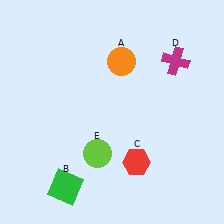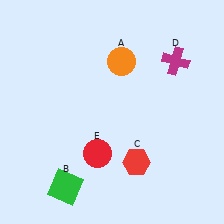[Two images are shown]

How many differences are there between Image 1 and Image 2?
There is 1 difference between the two images.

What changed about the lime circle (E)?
In Image 1, E is lime. In Image 2, it changed to red.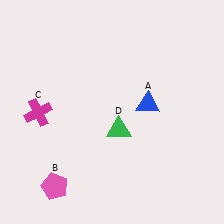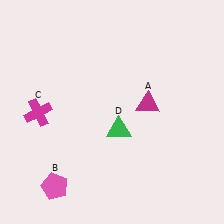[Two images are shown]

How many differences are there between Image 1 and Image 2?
There is 1 difference between the two images.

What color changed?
The triangle (A) changed from blue in Image 1 to magenta in Image 2.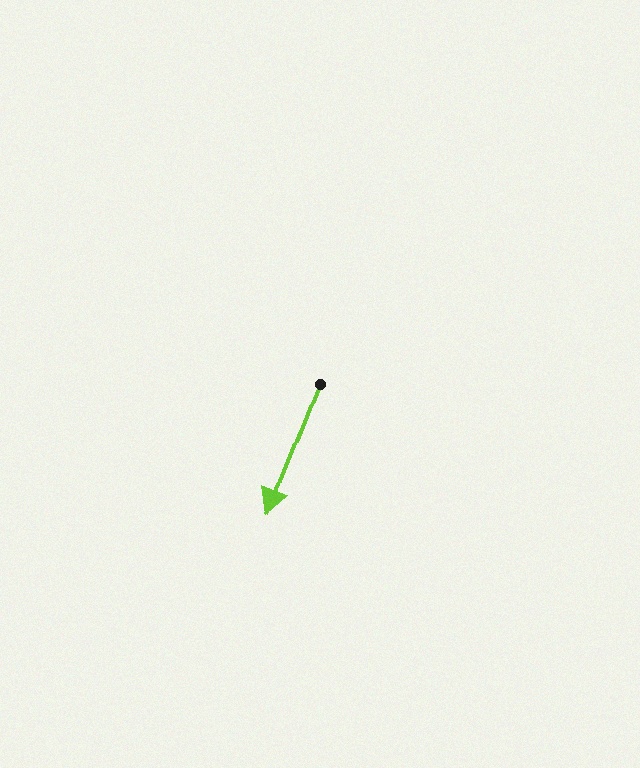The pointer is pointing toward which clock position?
Roughly 7 o'clock.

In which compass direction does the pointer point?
South.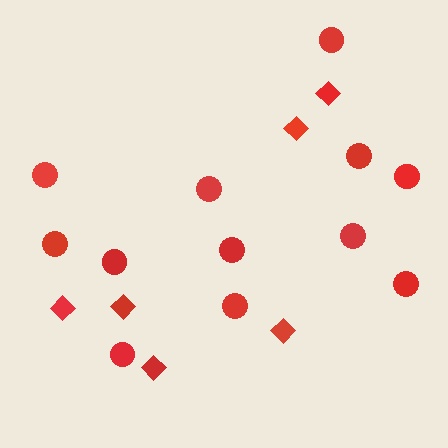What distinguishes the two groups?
There are 2 groups: one group of diamonds (6) and one group of circles (12).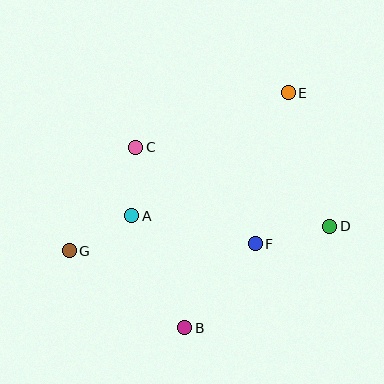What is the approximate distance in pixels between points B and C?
The distance between B and C is approximately 187 pixels.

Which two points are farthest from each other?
Points E and G are farthest from each other.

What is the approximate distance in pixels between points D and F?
The distance between D and F is approximately 76 pixels.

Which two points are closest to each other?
Points A and C are closest to each other.